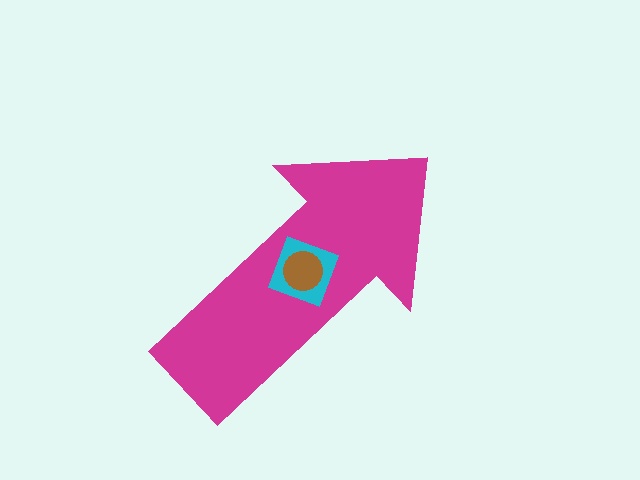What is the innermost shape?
The brown circle.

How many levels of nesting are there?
3.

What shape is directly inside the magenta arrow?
The cyan square.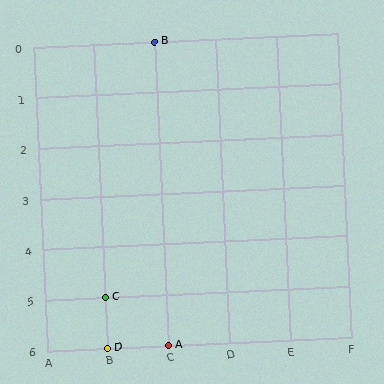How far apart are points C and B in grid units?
Points C and B are 1 column and 5 rows apart (about 5.1 grid units diagonally).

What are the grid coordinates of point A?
Point A is at grid coordinates (C, 6).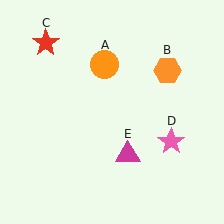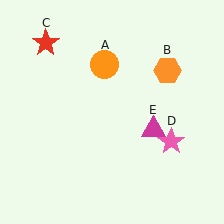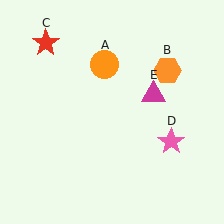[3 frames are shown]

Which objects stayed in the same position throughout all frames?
Orange circle (object A) and orange hexagon (object B) and red star (object C) and pink star (object D) remained stationary.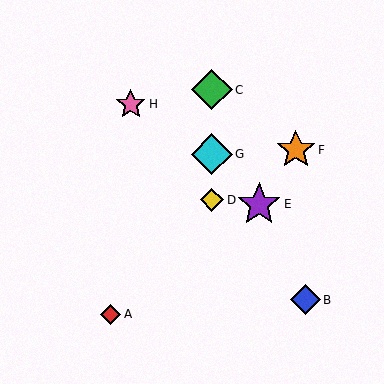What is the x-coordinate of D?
Object D is at x≈212.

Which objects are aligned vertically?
Objects C, D, G are aligned vertically.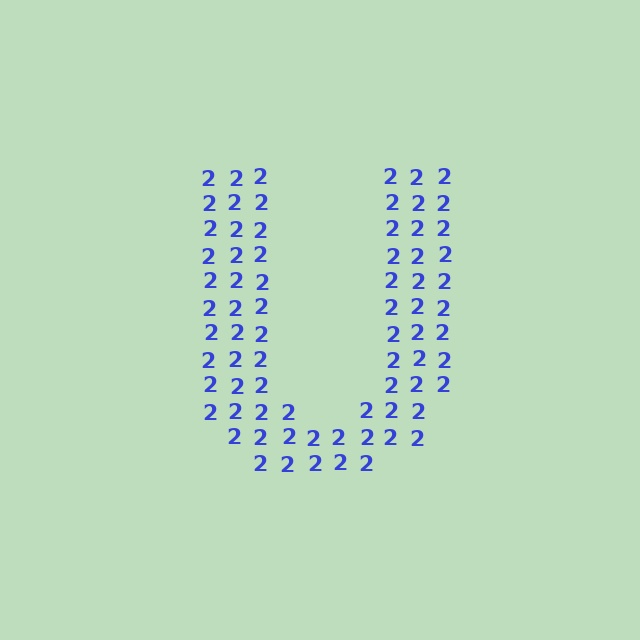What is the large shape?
The large shape is the letter U.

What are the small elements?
The small elements are digit 2's.